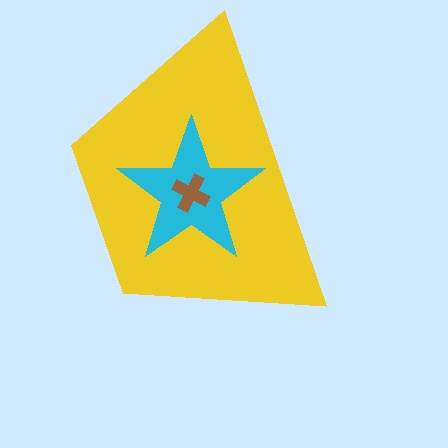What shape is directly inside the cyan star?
The brown cross.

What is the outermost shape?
The yellow trapezoid.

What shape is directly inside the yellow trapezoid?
The cyan star.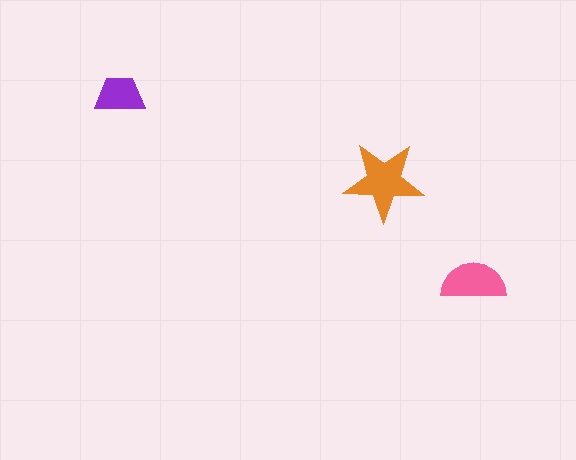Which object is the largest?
The orange star.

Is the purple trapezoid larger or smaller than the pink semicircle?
Smaller.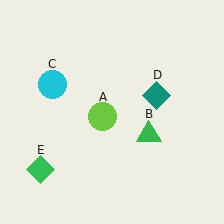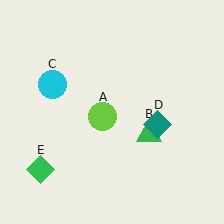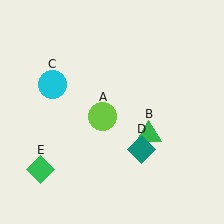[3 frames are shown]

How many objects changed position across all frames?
1 object changed position: teal diamond (object D).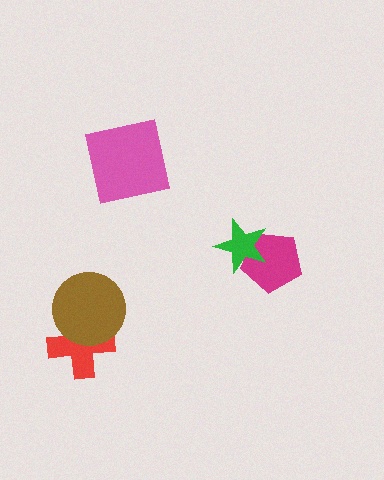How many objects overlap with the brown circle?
1 object overlaps with the brown circle.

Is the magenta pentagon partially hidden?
Yes, it is partially covered by another shape.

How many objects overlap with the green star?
1 object overlaps with the green star.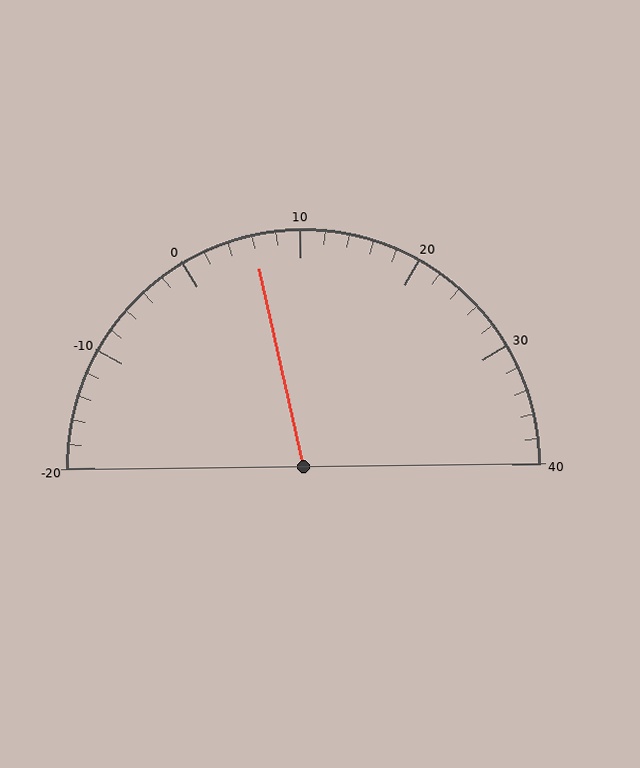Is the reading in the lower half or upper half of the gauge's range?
The reading is in the lower half of the range (-20 to 40).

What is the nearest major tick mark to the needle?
The nearest major tick mark is 10.